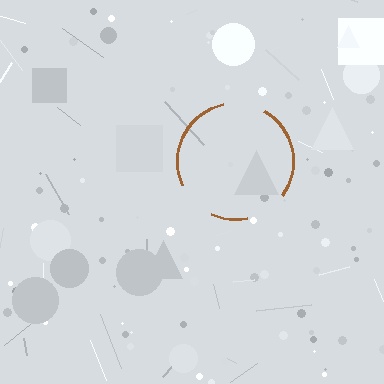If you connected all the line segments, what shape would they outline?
They would outline a circle.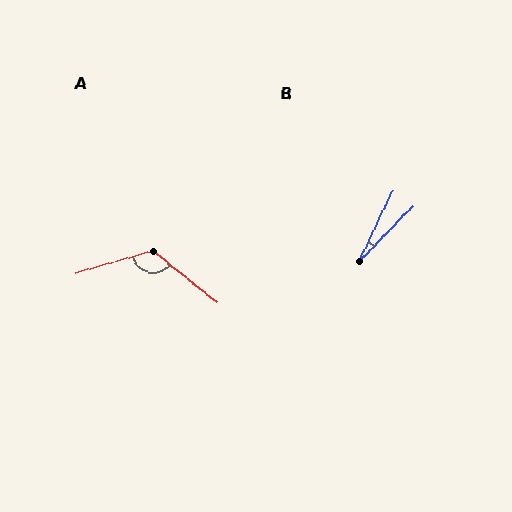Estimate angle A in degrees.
Approximately 125 degrees.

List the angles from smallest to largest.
B (19°), A (125°).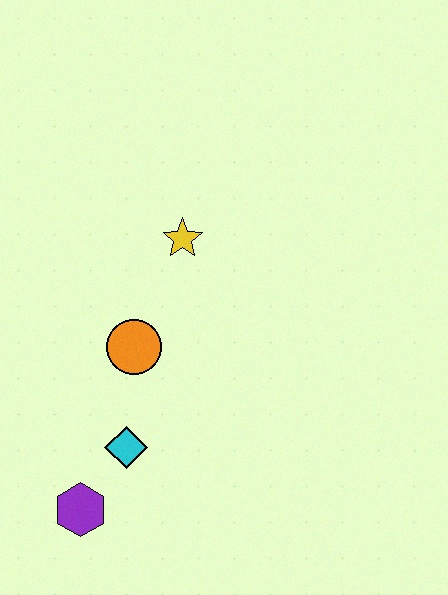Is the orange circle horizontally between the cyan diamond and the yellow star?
Yes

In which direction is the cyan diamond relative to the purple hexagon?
The cyan diamond is above the purple hexagon.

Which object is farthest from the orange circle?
The purple hexagon is farthest from the orange circle.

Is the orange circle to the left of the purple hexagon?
No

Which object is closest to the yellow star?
The orange circle is closest to the yellow star.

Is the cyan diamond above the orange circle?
No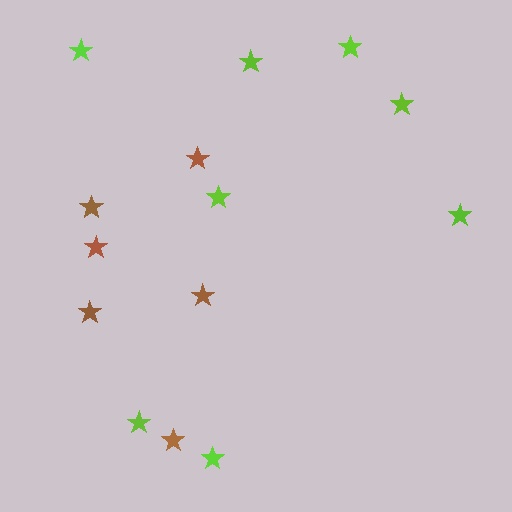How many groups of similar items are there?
There are 2 groups: one group of lime stars (8) and one group of brown stars (6).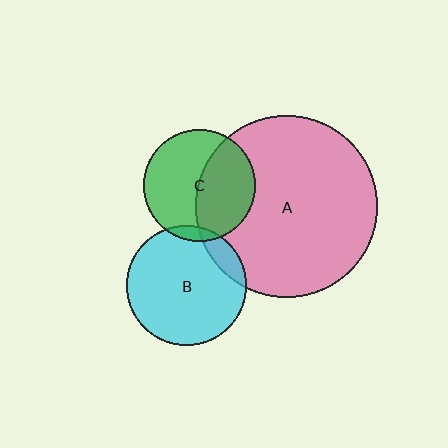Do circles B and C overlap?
Yes.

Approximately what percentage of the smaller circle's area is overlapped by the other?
Approximately 5%.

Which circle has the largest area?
Circle A (pink).